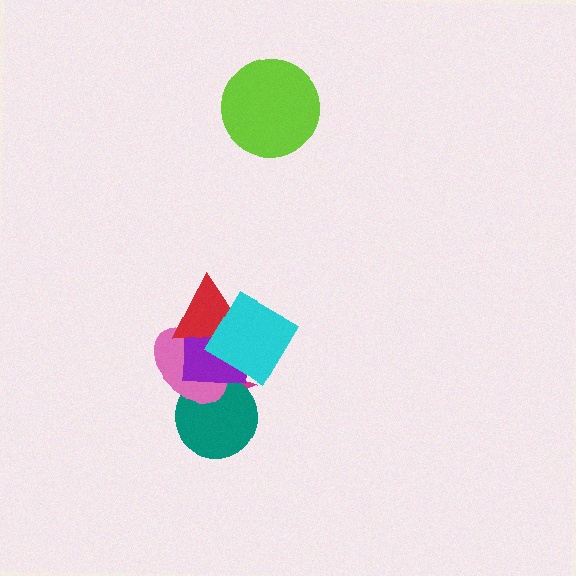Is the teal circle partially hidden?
Yes, it is partially covered by another shape.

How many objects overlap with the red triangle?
3 objects overlap with the red triangle.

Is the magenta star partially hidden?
Yes, it is partially covered by another shape.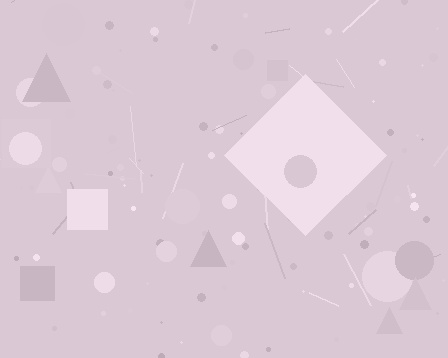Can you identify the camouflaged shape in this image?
The camouflaged shape is a diamond.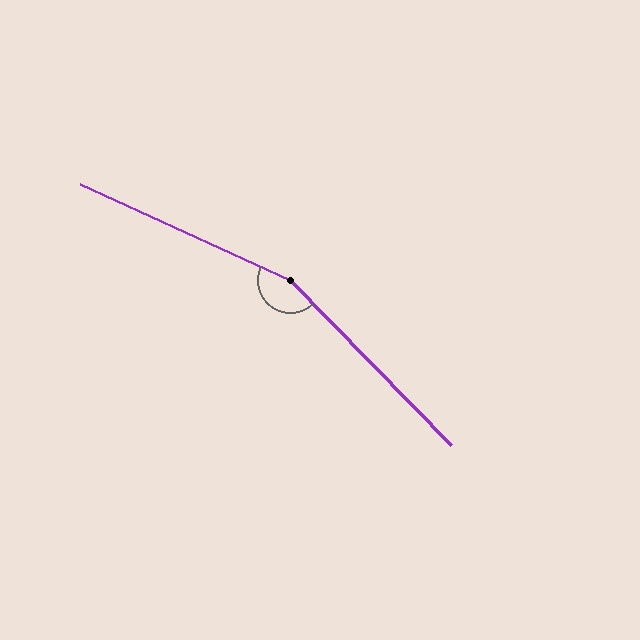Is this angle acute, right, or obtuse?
It is obtuse.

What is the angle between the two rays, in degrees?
Approximately 159 degrees.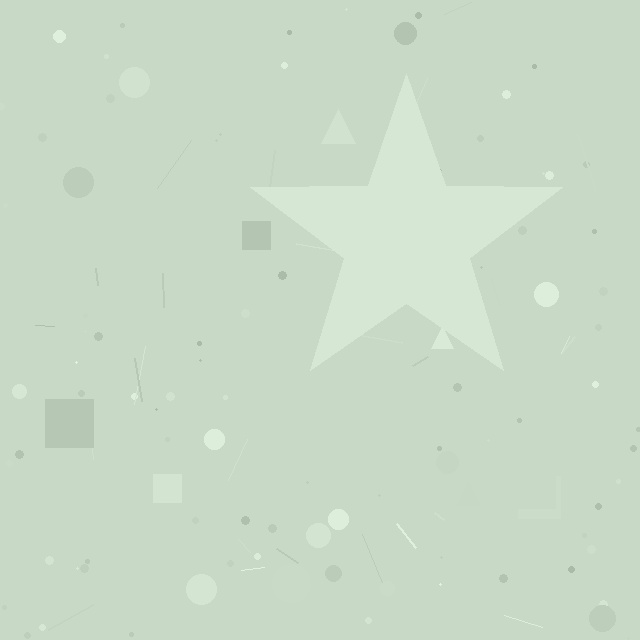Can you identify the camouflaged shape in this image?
The camouflaged shape is a star.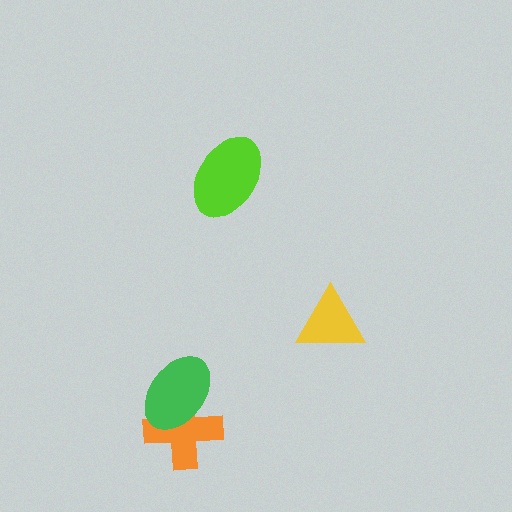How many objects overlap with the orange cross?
1 object overlaps with the orange cross.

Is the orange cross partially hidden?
Yes, it is partially covered by another shape.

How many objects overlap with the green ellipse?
1 object overlaps with the green ellipse.